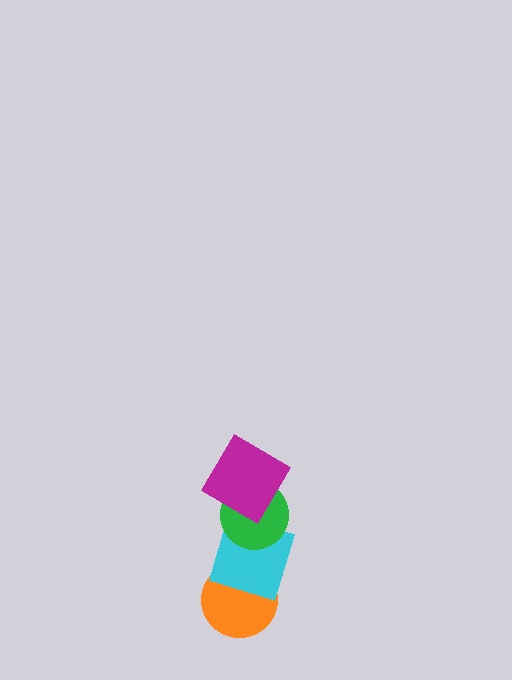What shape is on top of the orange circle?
The cyan square is on top of the orange circle.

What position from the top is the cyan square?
The cyan square is 3rd from the top.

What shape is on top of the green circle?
The magenta diamond is on top of the green circle.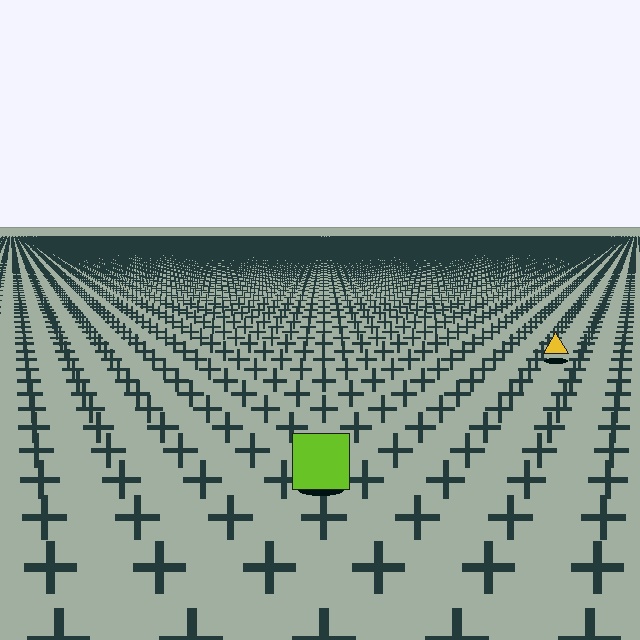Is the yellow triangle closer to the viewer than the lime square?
No. The lime square is closer — you can tell from the texture gradient: the ground texture is coarser near it.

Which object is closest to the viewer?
The lime square is closest. The texture marks near it are larger and more spread out.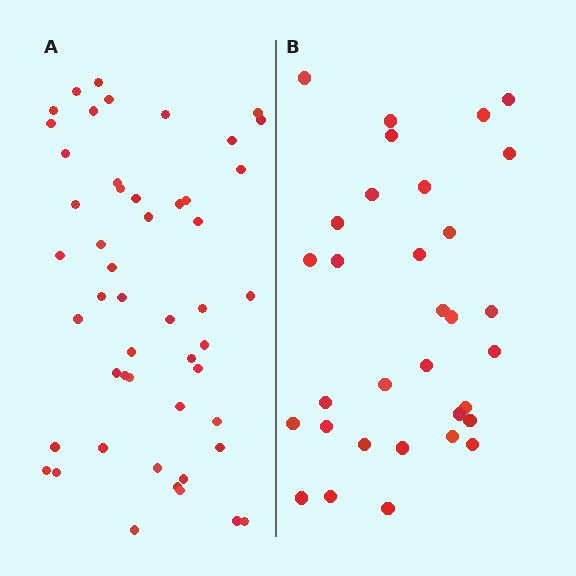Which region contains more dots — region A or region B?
Region A (the left region) has more dots.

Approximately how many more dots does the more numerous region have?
Region A has approximately 20 more dots than region B.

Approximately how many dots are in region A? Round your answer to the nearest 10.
About 50 dots.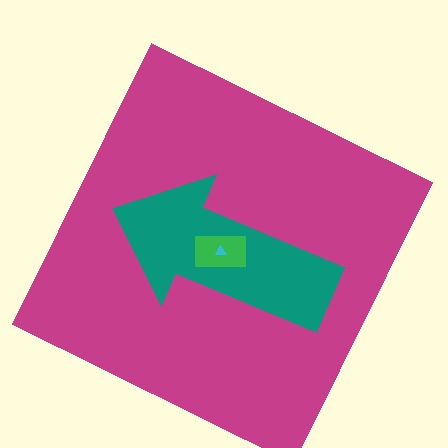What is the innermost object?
The cyan triangle.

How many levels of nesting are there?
4.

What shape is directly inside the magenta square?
The teal arrow.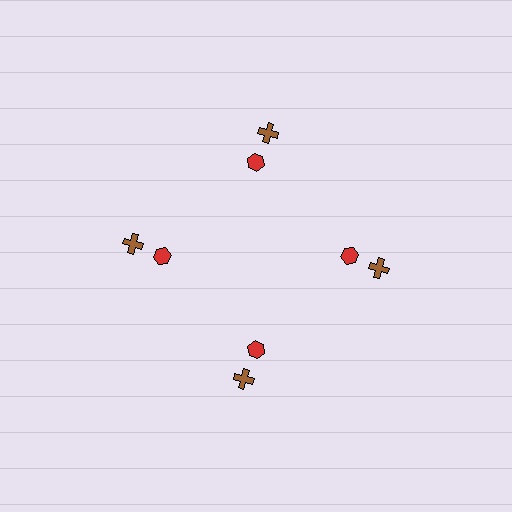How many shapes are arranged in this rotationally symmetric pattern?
There are 8 shapes, arranged in 4 groups of 2.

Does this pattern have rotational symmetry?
Yes, this pattern has 4-fold rotational symmetry. It looks the same after rotating 90 degrees around the center.